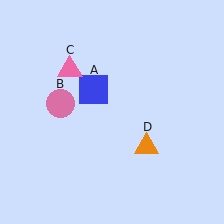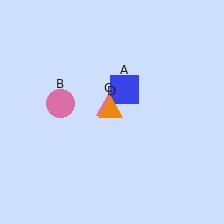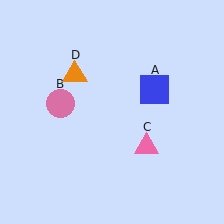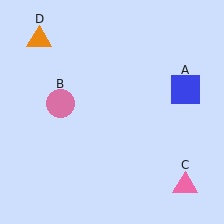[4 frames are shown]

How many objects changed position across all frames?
3 objects changed position: blue square (object A), pink triangle (object C), orange triangle (object D).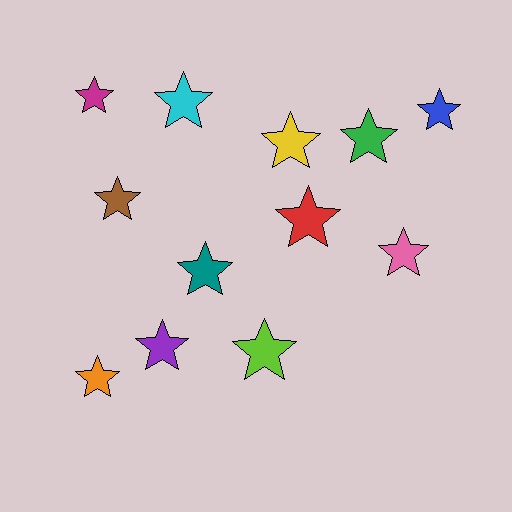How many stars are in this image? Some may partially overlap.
There are 12 stars.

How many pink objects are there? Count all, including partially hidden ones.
There is 1 pink object.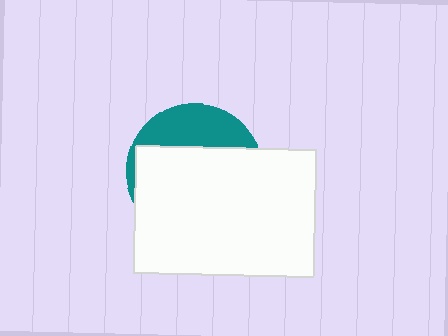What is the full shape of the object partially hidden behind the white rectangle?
The partially hidden object is a teal circle.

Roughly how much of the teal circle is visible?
A small part of it is visible (roughly 30%).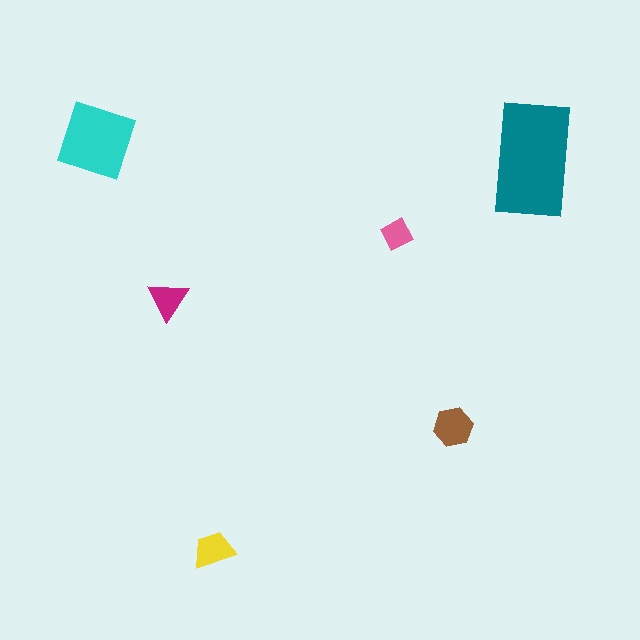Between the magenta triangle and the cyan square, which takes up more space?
The cyan square.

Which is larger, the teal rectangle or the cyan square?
The teal rectangle.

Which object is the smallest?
The pink diamond.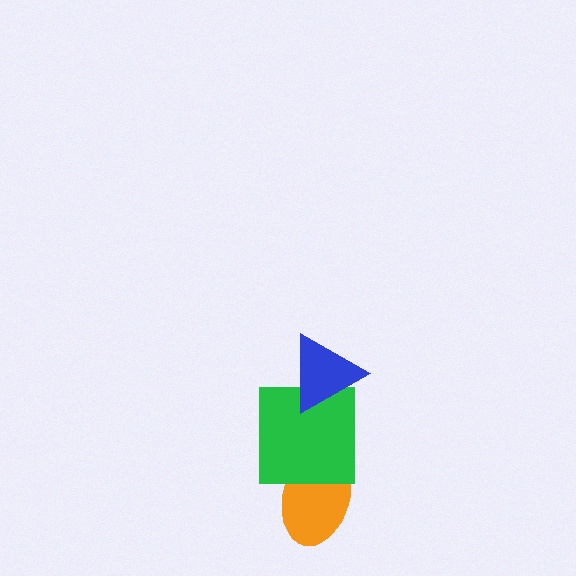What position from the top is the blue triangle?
The blue triangle is 1st from the top.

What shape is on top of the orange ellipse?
The green square is on top of the orange ellipse.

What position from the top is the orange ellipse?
The orange ellipse is 3rd from the top.